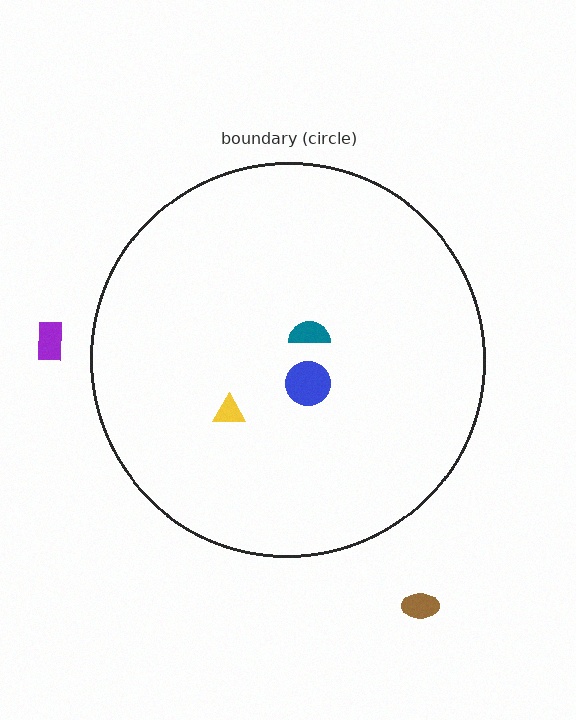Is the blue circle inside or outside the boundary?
Inside.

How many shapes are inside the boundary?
3 inside, 2 outside.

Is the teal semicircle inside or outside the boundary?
Inside.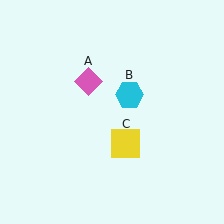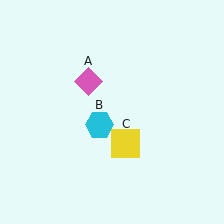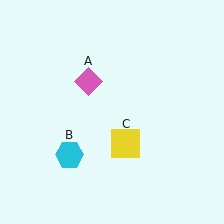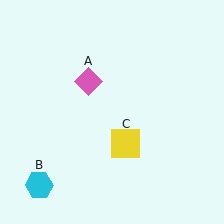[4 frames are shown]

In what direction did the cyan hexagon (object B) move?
The cyan hexagon (object B) moved down and to the left.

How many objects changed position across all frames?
1 object changed position: cyan hexagon (object B).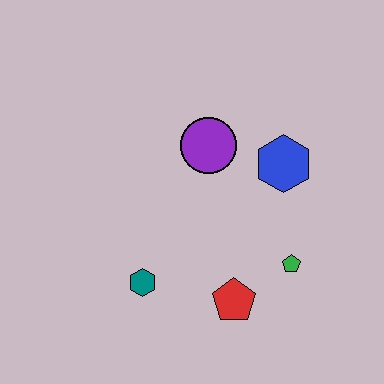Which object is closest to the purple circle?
The blue hexagon is closest to the purple circle.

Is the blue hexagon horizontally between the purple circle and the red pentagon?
No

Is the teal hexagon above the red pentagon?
Yes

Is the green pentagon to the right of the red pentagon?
Yes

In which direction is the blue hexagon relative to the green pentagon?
The blue hexagon is above the green pentagon.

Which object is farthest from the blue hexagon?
The teal hexagon is farthest from the blue hexagon.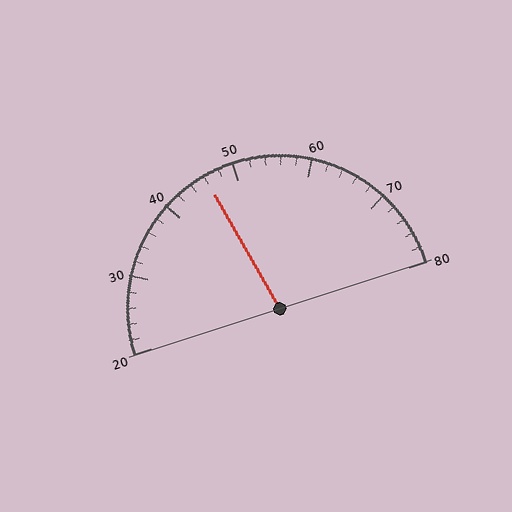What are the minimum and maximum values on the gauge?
The gauge ranges from 20 to 80.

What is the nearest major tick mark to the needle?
The nearest major tick mark is 50.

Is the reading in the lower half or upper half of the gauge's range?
The reading is in the lower half of the range (20 to 80).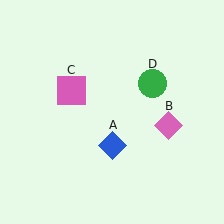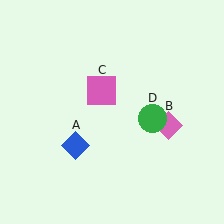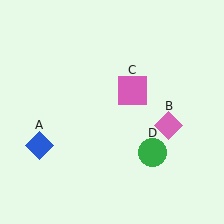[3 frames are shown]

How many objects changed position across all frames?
3 objects changed position: blue diamond (object A), pink square (object C), green circle (object D).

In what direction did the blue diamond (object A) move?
The blue diamond (object A) moved left.